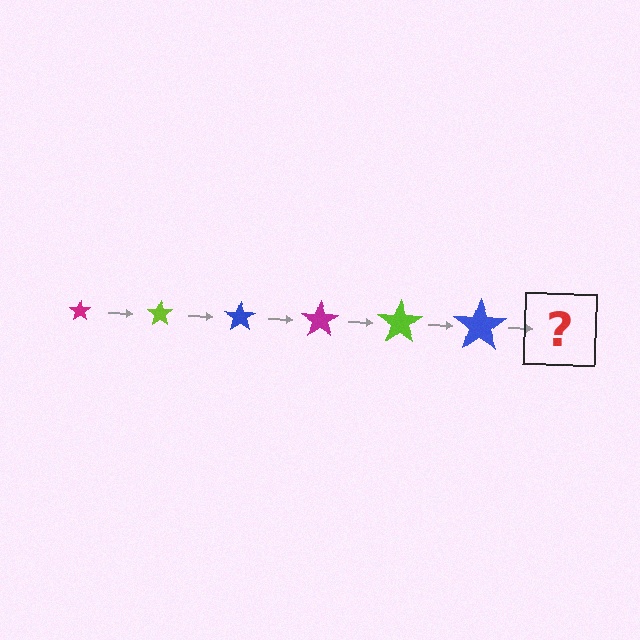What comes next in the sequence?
The next element should be a magenta star, larger than the previous one.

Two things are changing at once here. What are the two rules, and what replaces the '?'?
The two rules are that the star grows larger each step and the color cycles through magenta, lime, and blue. The '?' should be a magenta star, larger than the previous one.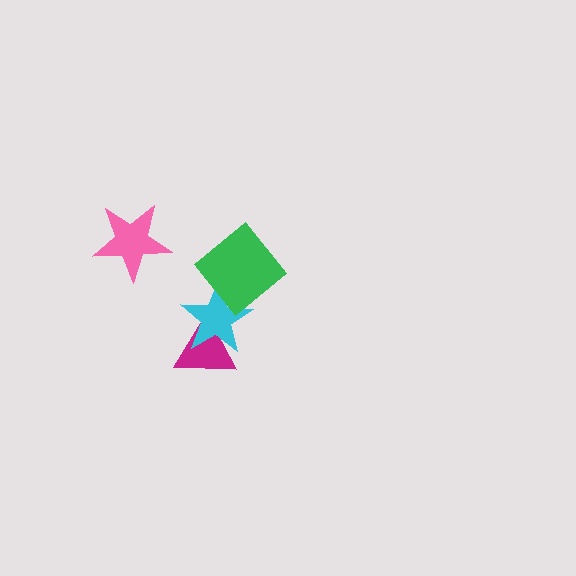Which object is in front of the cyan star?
The green diamond is in front of the cyan star.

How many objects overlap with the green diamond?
1 object overlaps with the green diamond.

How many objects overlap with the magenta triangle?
1 object overlaps with the magenta triangle.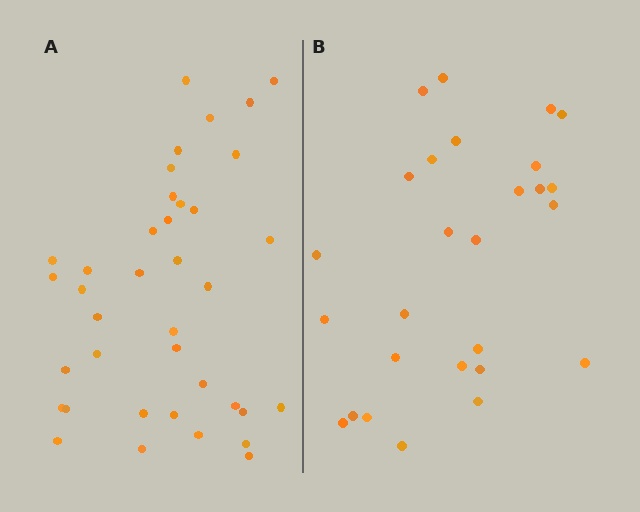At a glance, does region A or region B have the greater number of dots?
Region A (the left region) has more dots.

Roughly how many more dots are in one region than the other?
Region A has roughly 12 or so more dots than region B.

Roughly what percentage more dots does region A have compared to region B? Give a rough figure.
About 40% more.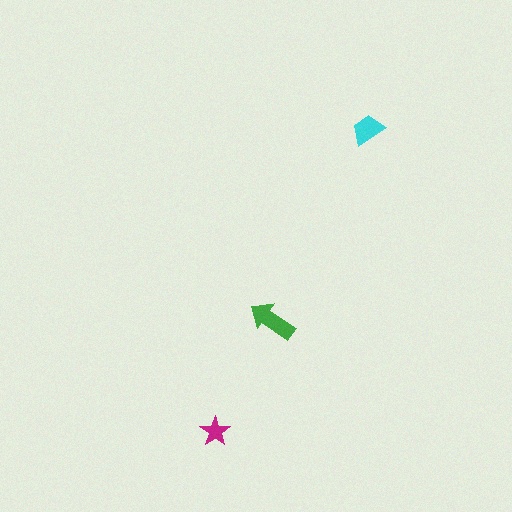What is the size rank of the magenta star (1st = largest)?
3rd.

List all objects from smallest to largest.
The magenta star, the cyan trapezoid, the green arrow.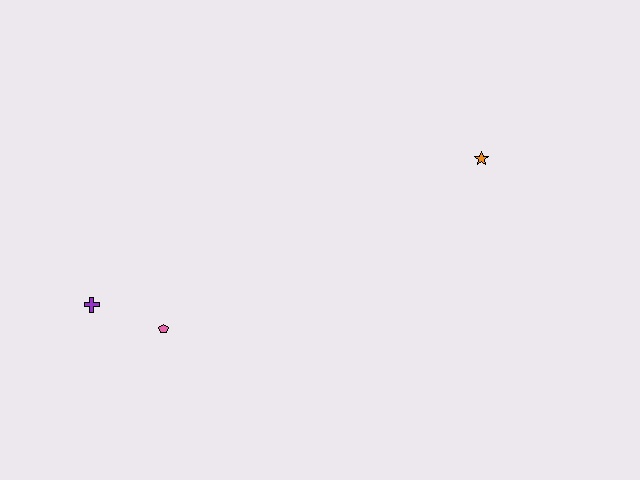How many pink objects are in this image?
There is 1 pink object.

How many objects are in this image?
There are 3 objects.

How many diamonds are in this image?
There are no diamonds.